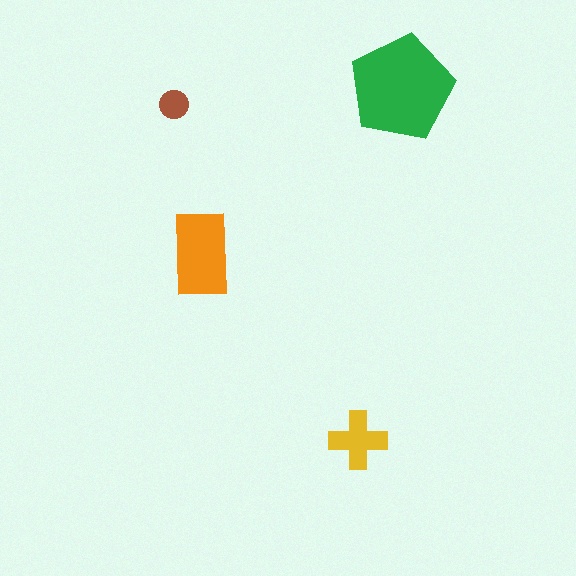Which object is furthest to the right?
The green pentagon is rightmost.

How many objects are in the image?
There are 4 objects in the image.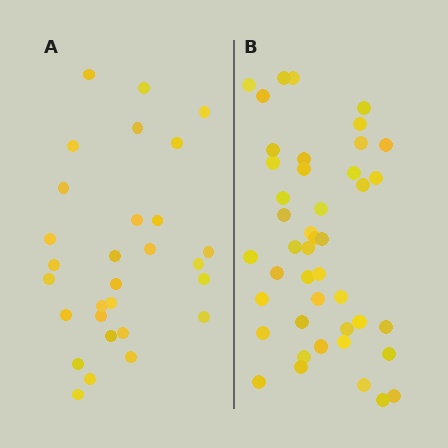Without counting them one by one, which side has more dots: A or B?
Region B (the right region) has more dots.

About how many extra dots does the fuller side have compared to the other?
Region B has approximately 15 more dots than region A.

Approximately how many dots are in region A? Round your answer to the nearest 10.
About 30 dots. (The exact count is 29, which rounds to 30.)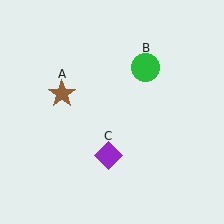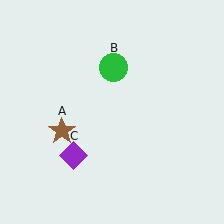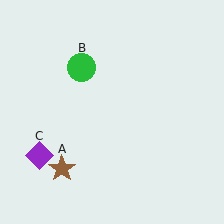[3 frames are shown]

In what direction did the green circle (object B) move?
The green circle (object B) moved left.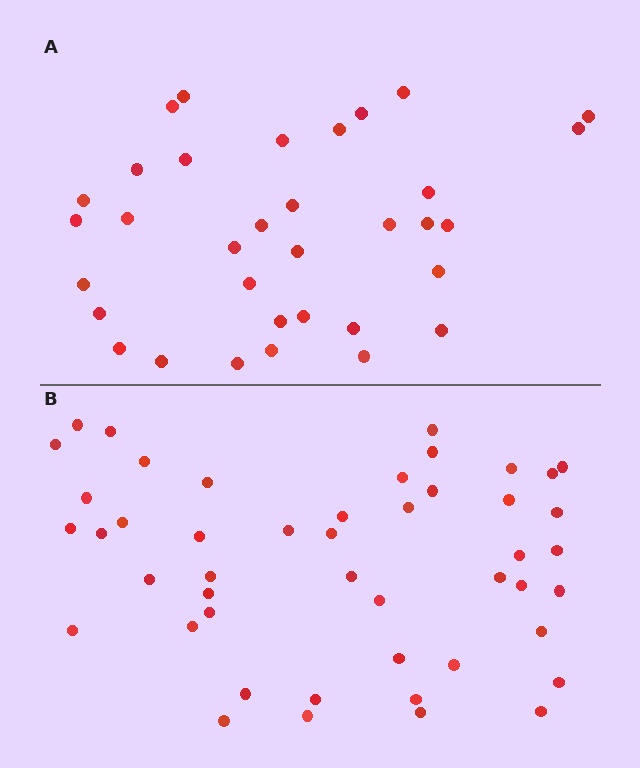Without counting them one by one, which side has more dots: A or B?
Region B (the bottom region) has more dots.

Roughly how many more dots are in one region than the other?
Region B has approximately 15 more dots than region A.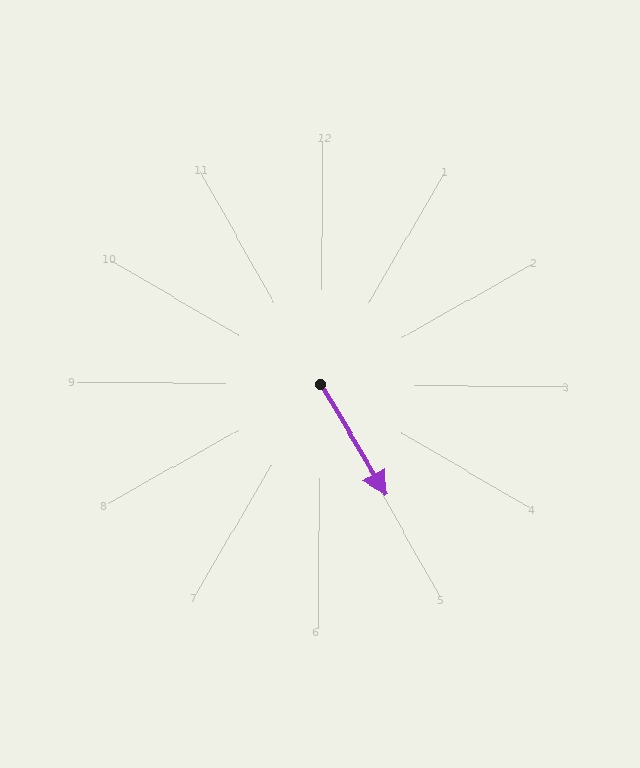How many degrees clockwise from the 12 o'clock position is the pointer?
Approximately 149 degrees.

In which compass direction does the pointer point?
Southeast.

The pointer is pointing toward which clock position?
Roughly 5 o'clock.